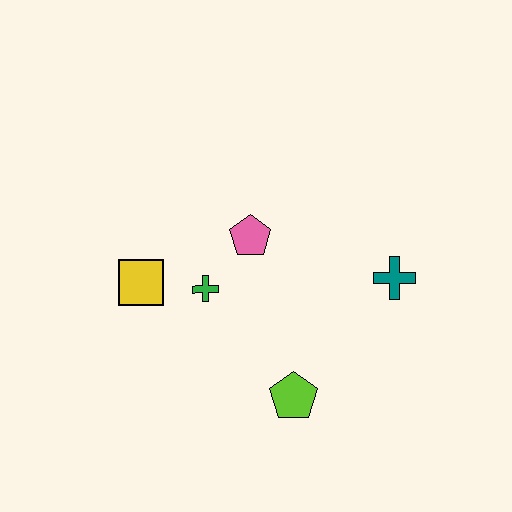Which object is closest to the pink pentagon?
The green cross is closest to the pink pentagon.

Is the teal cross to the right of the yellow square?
Yes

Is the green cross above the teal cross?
No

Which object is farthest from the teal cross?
The yellow square is farthest from the teal cross.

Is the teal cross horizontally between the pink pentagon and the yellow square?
No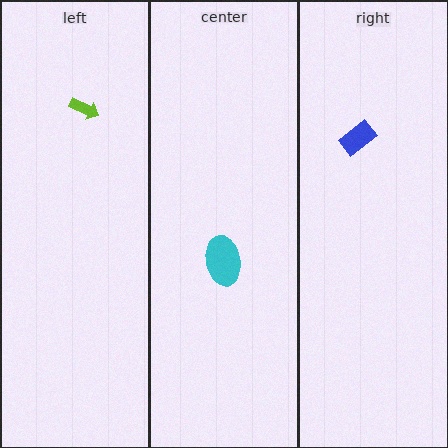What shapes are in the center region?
The cyan ellipse.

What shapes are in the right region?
The blue rectangle.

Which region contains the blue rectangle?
The right region.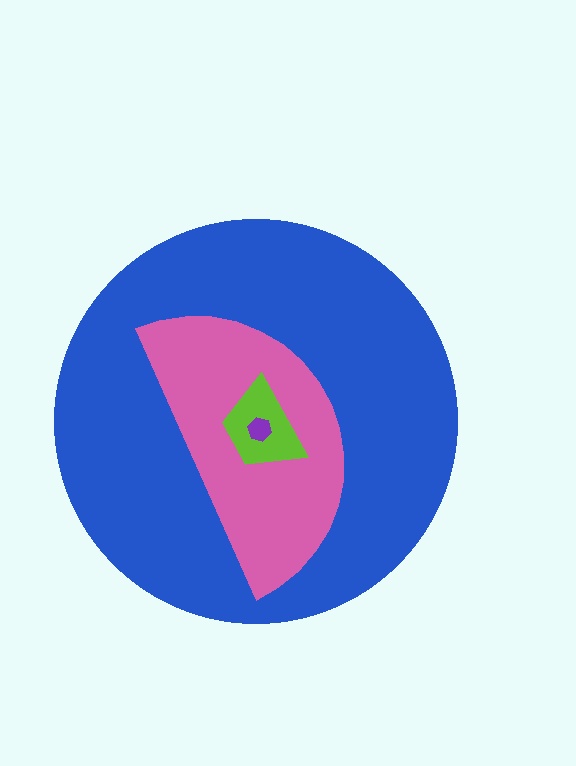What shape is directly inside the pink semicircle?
The lime trapezoid.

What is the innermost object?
The purple hexagon.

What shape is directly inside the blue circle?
The pink semicircle.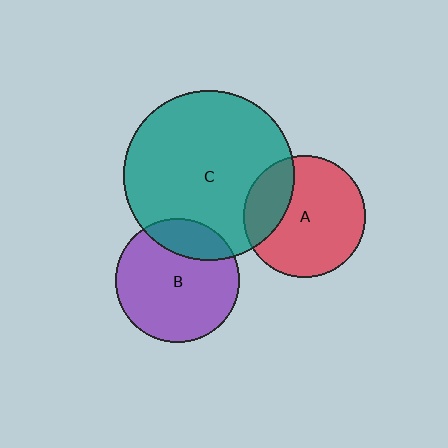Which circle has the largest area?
Circle C (teal).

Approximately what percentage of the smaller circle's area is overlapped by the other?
Approximately 25%.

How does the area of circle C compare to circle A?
Approximately 2.0 times.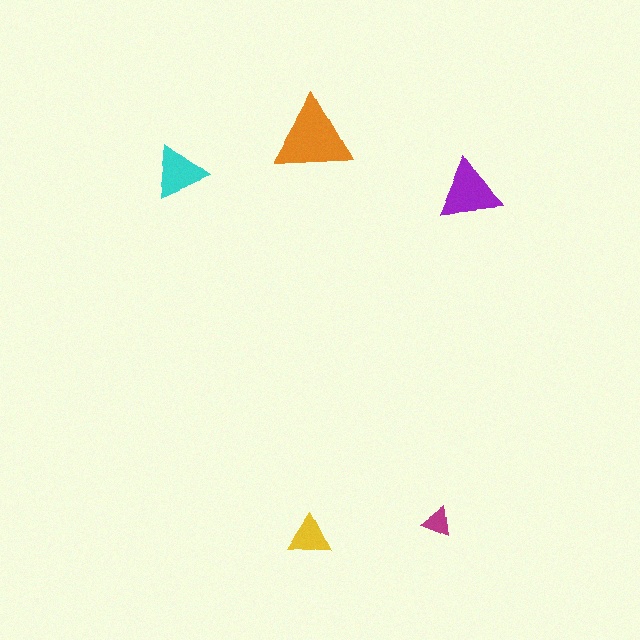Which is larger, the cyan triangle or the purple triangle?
The purple one.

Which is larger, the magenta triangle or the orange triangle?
The orange one.